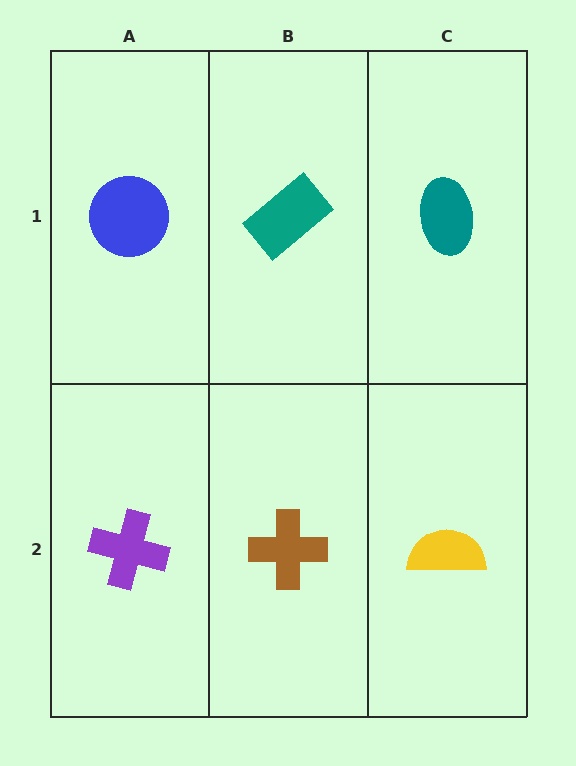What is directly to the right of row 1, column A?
A teal rectangle.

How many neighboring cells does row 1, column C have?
2.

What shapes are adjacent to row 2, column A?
A blue circle (row 1, column A), a brown cross (row 2, column B).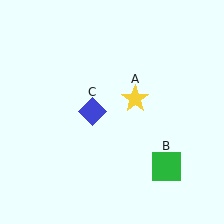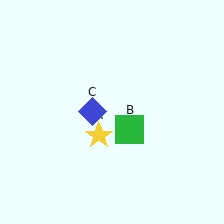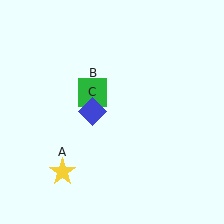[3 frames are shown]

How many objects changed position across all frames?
2 objects changed position: yellow star (object A), green square (object B).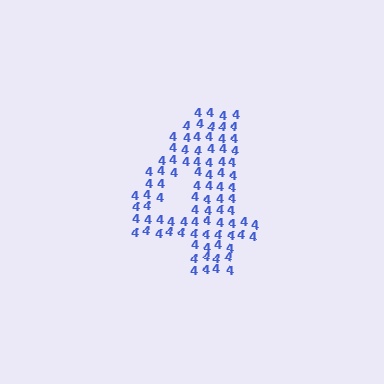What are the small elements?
The small elements are digit 4's.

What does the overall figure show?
The overall figure shows the digit 4.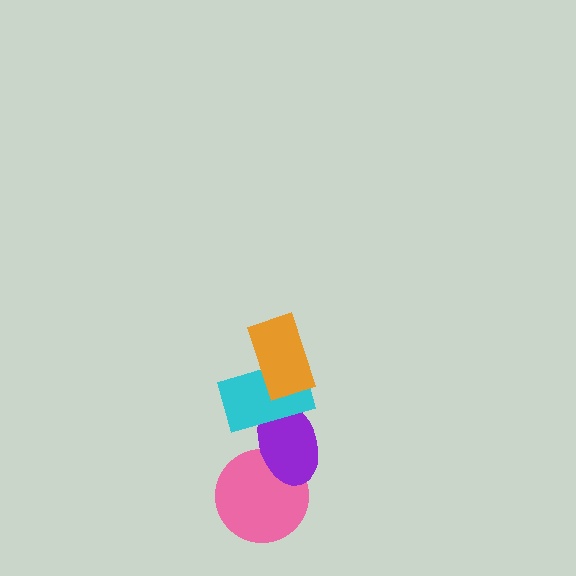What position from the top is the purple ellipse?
The purple ellipse is 3rd from the top.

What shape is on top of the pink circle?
The purple ellipse is on top of the pink circle.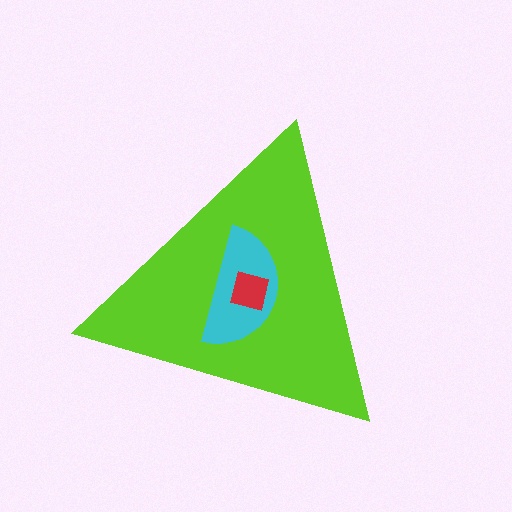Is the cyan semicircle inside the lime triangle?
Yes.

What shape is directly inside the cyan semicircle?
The red square.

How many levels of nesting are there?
3.